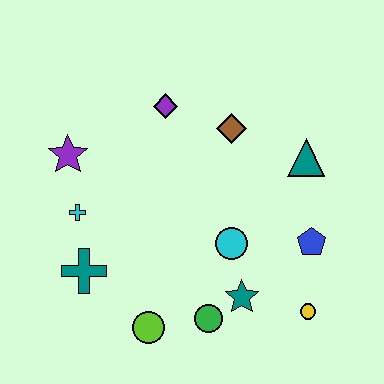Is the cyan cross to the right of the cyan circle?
No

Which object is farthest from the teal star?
The purple star is farthest from the teal star.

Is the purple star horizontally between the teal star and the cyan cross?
No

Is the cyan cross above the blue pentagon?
Yes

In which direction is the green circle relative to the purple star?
The green circle is below the purple star.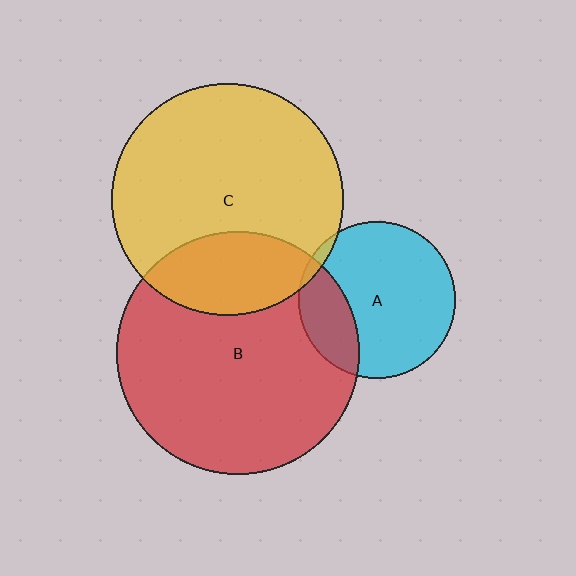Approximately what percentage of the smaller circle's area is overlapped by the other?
Approximately 5%.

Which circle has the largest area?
Circle B (red).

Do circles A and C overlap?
Yes.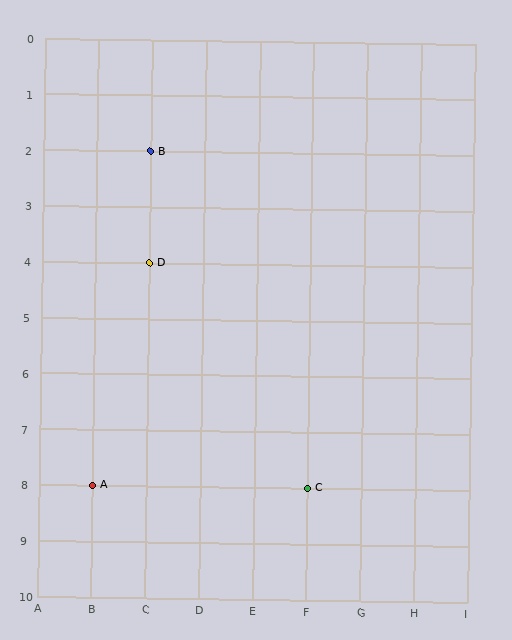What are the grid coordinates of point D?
Point D is at grid coordinates (C, 4).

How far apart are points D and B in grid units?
Points D and B are 2 rows apart.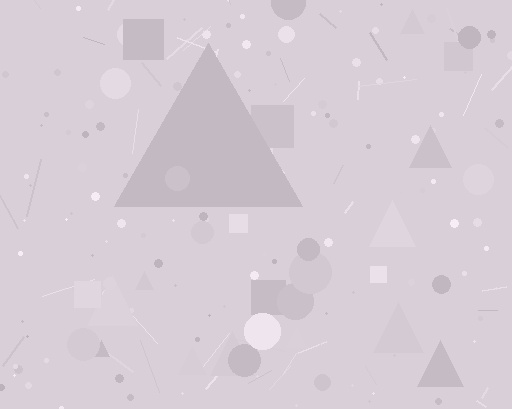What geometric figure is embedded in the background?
A triangle is embedded in the background.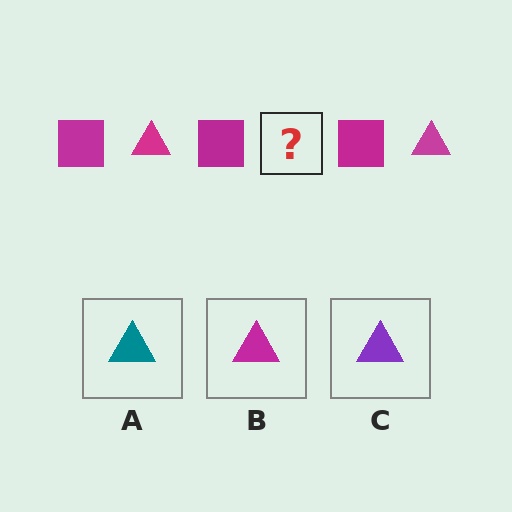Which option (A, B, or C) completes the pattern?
B.